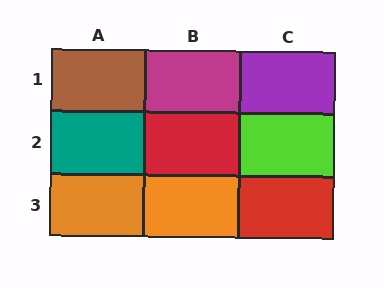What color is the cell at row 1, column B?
Magenta.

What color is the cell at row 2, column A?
Teal.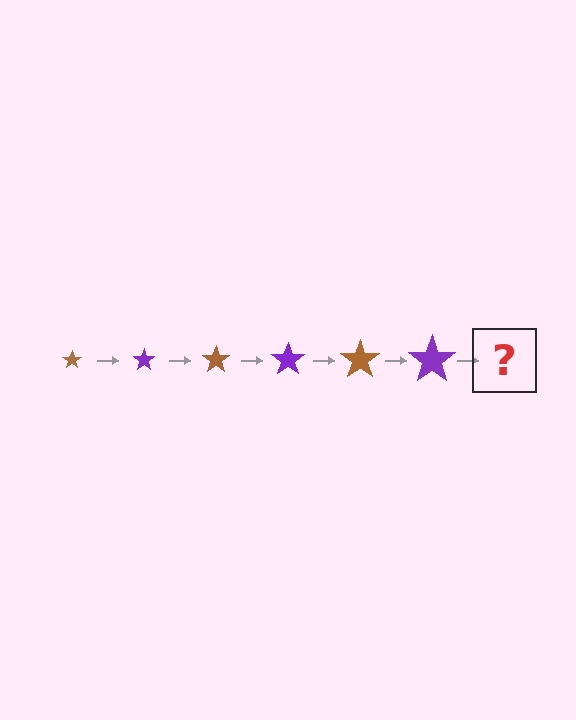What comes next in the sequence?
The next element should be a brown star, larger than the previous one.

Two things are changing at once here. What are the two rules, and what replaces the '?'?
The two rules are that the star grows larger each step and the color cycles through brown and purple. The '?' should be a brown star, larger than the previous one.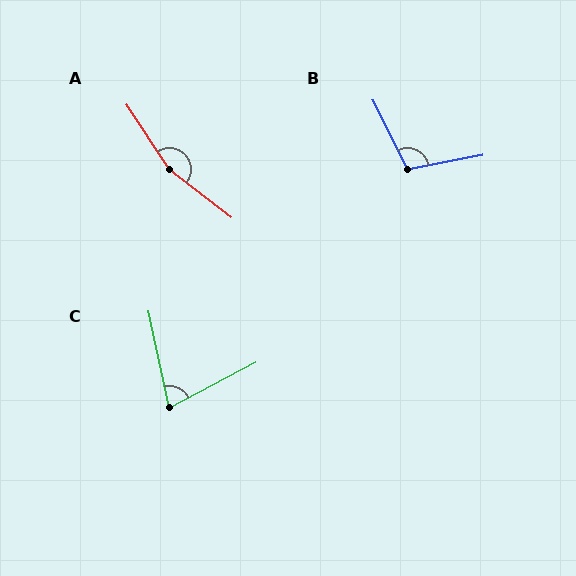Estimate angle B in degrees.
Approximately 106 degrees.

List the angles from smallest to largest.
C (74°), B (106°), A (161°).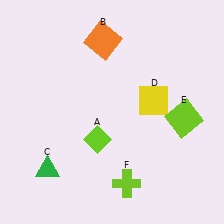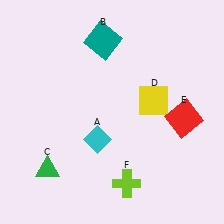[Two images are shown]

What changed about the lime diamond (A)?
In Image 1, A is lime. In Image 2, it changed to cyan.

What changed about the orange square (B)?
In Image 1, B is orange. In Image 2, it changed to teal.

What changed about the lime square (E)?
In Image 1, E is lime. In Image 2, it changed to red.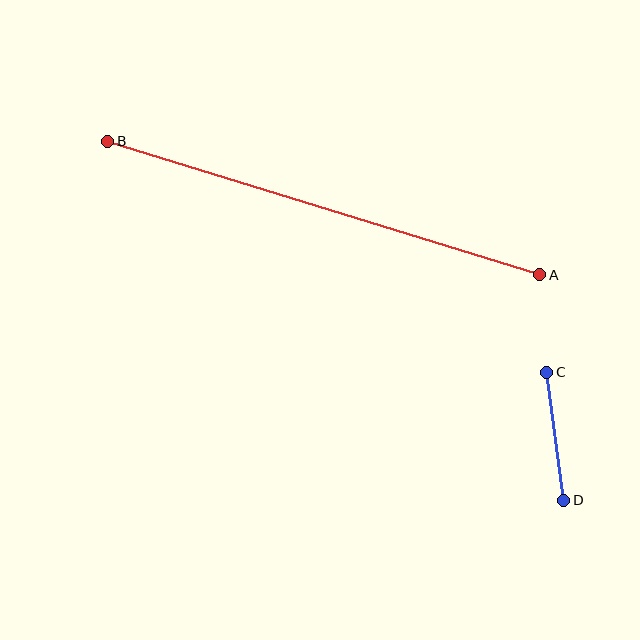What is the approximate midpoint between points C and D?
The midpoint is at approximately (555, 436) pixels.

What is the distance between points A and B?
The distance is approximately 452 pixels.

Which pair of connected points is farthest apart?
Points A and B are farthest apart.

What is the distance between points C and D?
The distance is approximately 129 pixels.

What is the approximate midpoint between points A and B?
The midpoint is at approximately (324, 208) pixels.